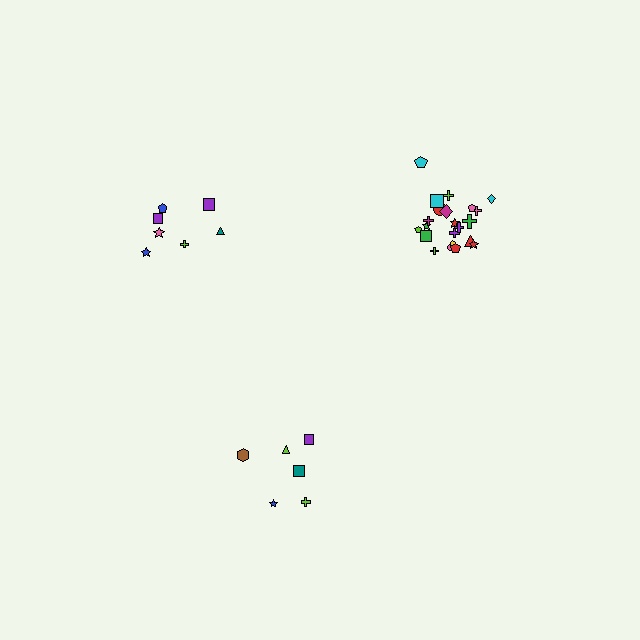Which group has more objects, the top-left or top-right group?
The top-right group.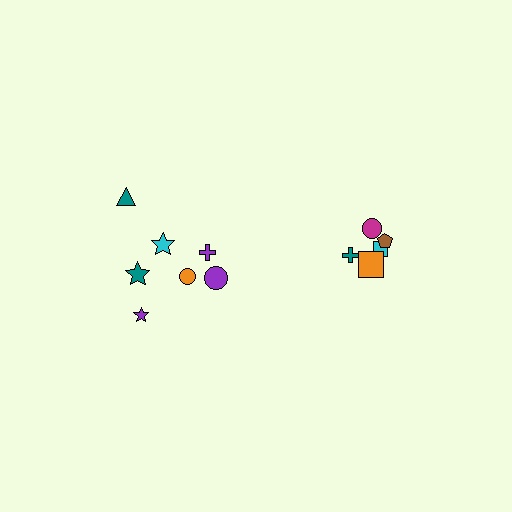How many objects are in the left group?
There are 7 objects.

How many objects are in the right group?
There are 5 objects.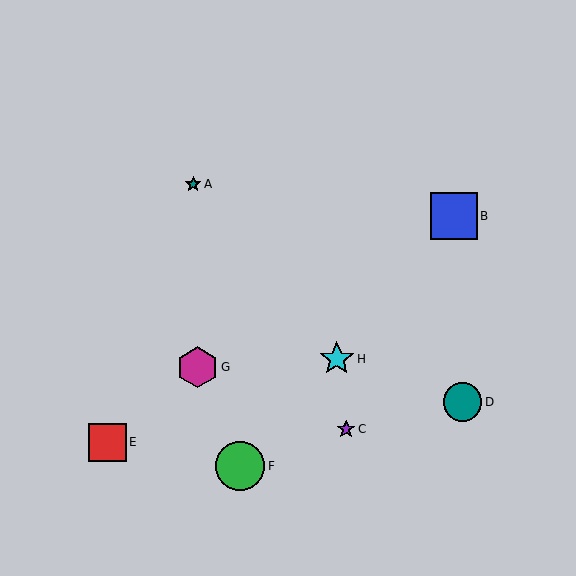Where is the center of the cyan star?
The center of the cyan star is at (337, 359).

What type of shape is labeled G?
Shape G is a magenta hexagon.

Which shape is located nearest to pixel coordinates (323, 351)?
The cyan star (labeled H) at (337, 359) is nearest to that location.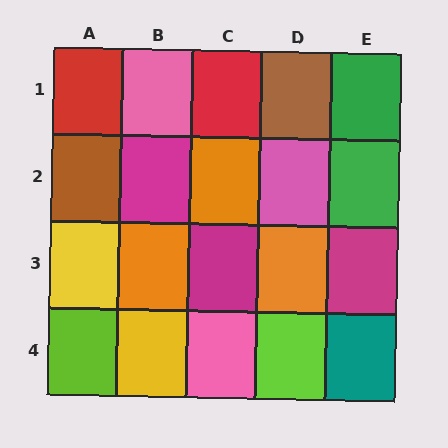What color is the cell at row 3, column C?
Magenta.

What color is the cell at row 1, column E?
Green.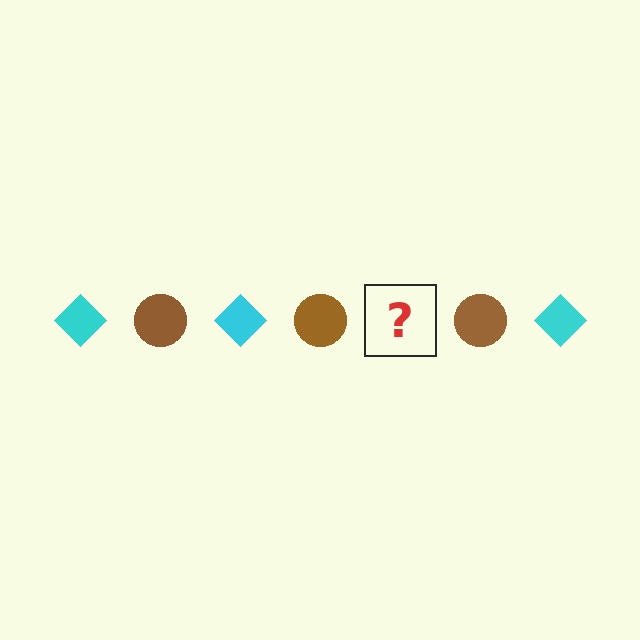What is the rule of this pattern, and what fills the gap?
The rule is that the pattern alternates between cyan diamond and brown circle. The gap should be filled with a cyan diamond.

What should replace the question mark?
The question mark should be replaced with a cyan diamond.